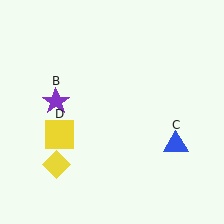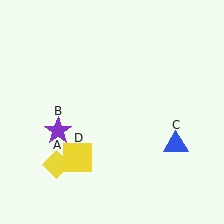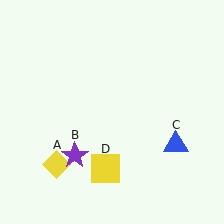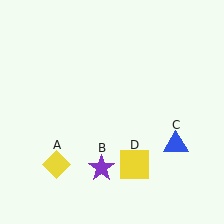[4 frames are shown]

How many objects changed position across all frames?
2 objects changed position: purple star (object B), yellow square (object D).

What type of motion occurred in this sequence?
The purple star (object B), yellow square (object D) rotated counterclockwise around the center of the scene.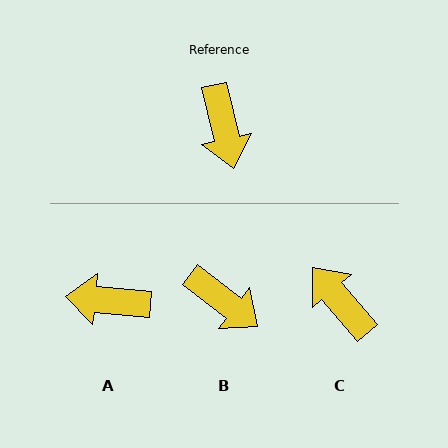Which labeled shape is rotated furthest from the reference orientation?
C, about 153 degrees away.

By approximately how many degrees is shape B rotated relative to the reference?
Approximately 40 degrees counter-clockwise.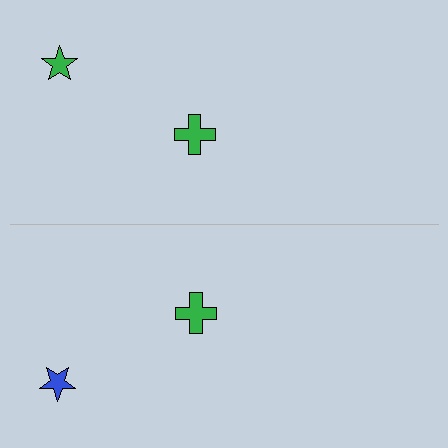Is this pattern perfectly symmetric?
No, the pattern is not perfectly symmetric. The blue star on the bottom side breaks the symmetry — its mirror counterpart is green.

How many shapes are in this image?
There are 4 shapes in this image.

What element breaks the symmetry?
The blue star on the bottom side breaks the symmetry — its mirror counterpart is green.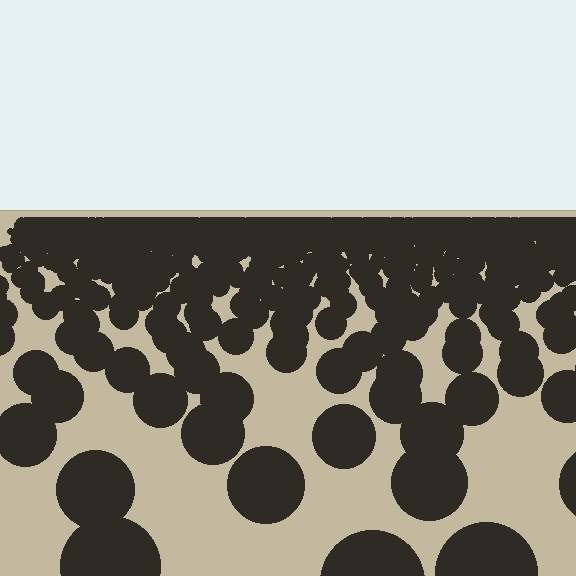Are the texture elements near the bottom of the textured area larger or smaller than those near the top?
Larger. Near the bottom, elements are closer to the viewer and appear at a bigger on-screen size.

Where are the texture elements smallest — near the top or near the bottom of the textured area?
Near the top.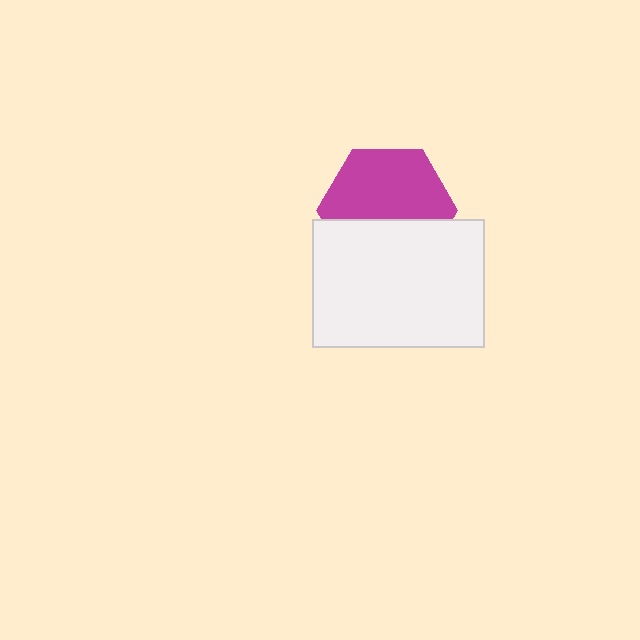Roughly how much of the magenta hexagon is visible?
About half of it is visible (roughly 59%).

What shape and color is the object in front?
The object in front is a white rectangle.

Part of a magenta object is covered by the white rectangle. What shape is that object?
It is a hexagon.